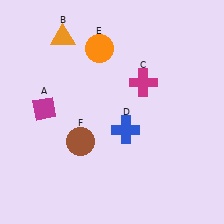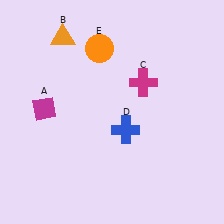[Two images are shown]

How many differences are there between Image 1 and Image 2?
There is 1 difference between the two images.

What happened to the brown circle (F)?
The brown circle (F) was removed in Image 2. It was in the bottom-left area of Image 1.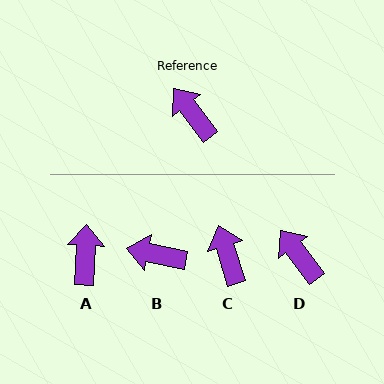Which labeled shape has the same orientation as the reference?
D.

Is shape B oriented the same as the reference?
No, it is off by about 42 degrees.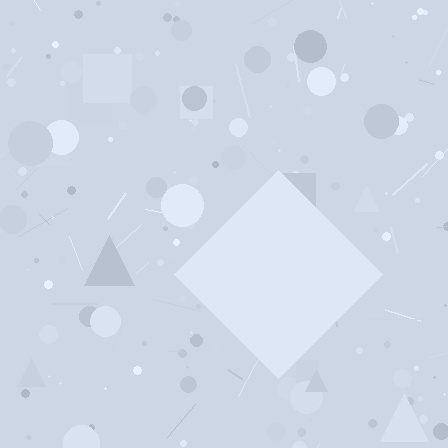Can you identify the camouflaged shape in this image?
The camouflaged shape is a diamond.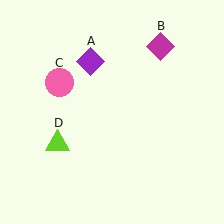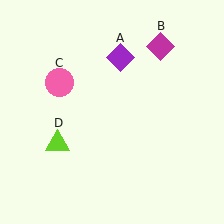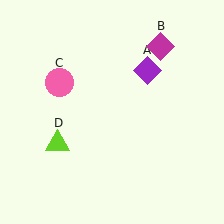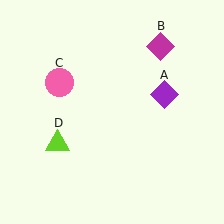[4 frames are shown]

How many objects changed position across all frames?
1 object changed position: purple diamond (object A).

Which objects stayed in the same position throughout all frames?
Magenta diamond (object B) and pink circle (object C) and lime triangle (object D) remained stationary.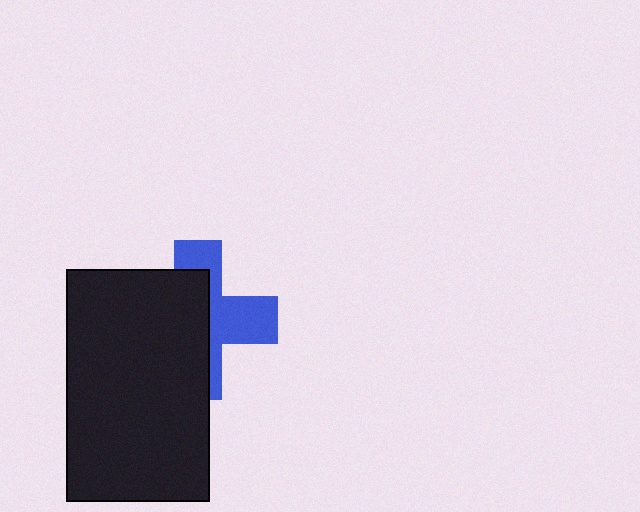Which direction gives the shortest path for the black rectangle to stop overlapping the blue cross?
Moving left gives the shortest separation.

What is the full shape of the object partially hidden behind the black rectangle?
The partially hidden object is a blue cross.